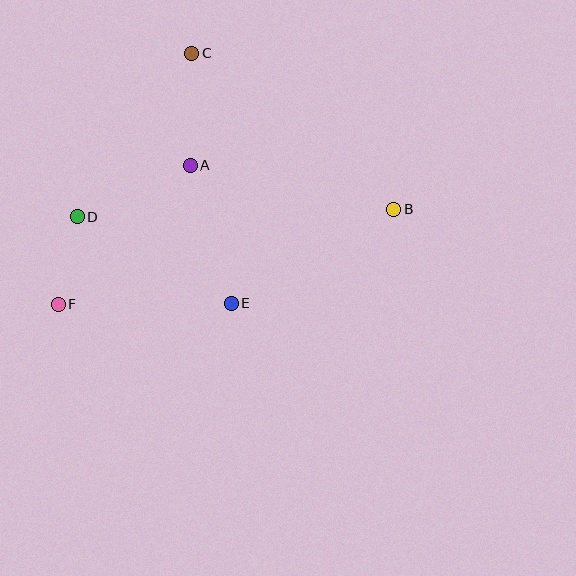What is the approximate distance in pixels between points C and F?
The distance between C and F is approximately 285 pixels.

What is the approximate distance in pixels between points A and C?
The distance between A and C is approximately 112 pixels.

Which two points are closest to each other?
Points D and F are closest to each other.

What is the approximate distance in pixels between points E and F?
The distance between E and F is approximately 173 pixels.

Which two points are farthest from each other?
Points B and F are farthest from each other.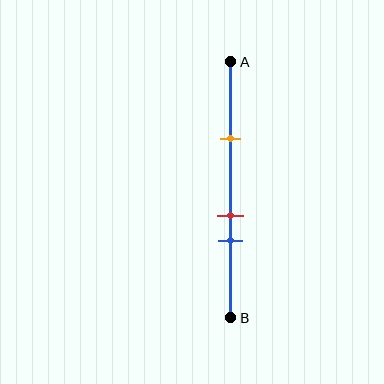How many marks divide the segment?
There are 3 marks dividing the segment.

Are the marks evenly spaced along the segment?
No, the marks are not evenly spaced.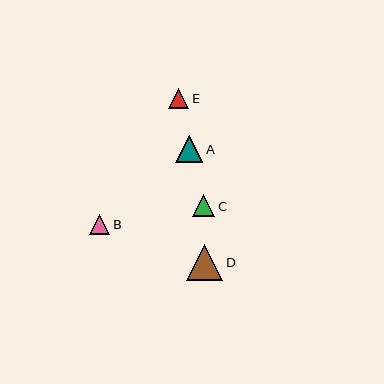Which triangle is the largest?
Triangle D is the largest with a size of approximately 36 pixels.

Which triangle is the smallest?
Triangle B is the smallest with a size of approximately 20 pixels.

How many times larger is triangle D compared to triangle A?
Triangle D is approximately 1.3 times the size of triangle A.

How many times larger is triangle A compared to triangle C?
Triangle A is approximately 1.2 times the size of triangle C.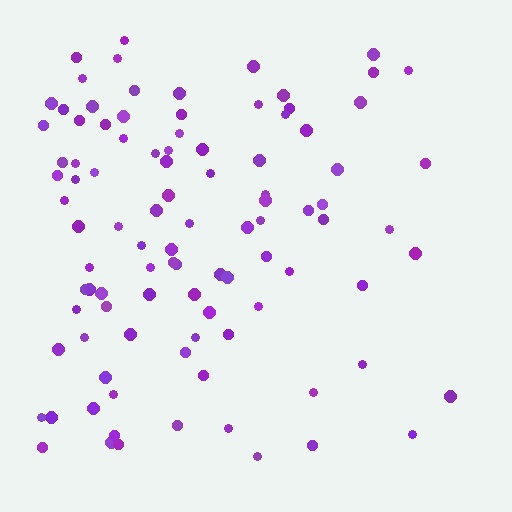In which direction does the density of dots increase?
From right to left, with the left side densest.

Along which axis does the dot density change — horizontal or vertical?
Horizontal.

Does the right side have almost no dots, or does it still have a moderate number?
Still a moderate number, just noticeably fewer than the left.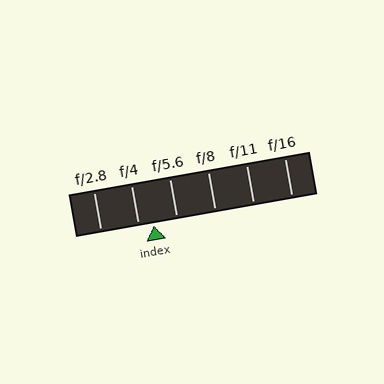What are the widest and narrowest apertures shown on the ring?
The widest aperture shown is f/2.8 and the narrowest is f/16.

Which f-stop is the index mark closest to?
The index mark is closest to f/4.